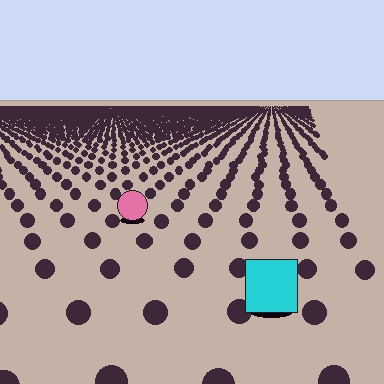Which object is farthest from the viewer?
The pink circle is farthest from the viewer. It appears smaller and the ground texture around it is denser.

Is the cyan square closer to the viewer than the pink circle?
Yes. The cyan square is closer — you can tell from the texture gradient: the ground texture is coarser near it.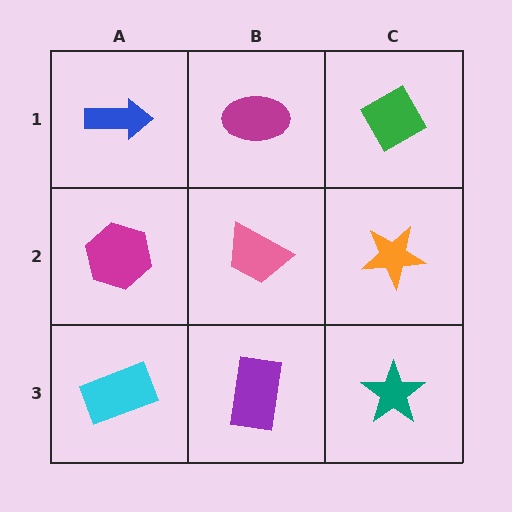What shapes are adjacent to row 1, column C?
An orange star (row 2, column C), a magenta ellipse (row 1, column B).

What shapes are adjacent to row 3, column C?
An orange star (row 2, column C), a purple rectangle (row 3, column B).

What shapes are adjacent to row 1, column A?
A magenta hexagon (row 2, column A), a magenta ellipse (row 1, column B).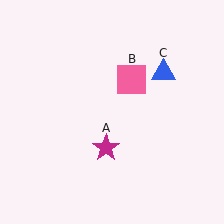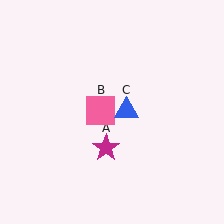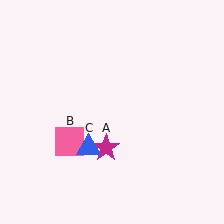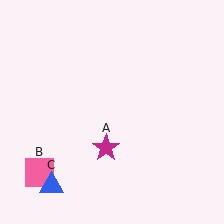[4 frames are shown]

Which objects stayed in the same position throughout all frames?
Magenta star (object A) remained stationary.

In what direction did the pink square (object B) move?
The pink square (object B) moved down and to the left.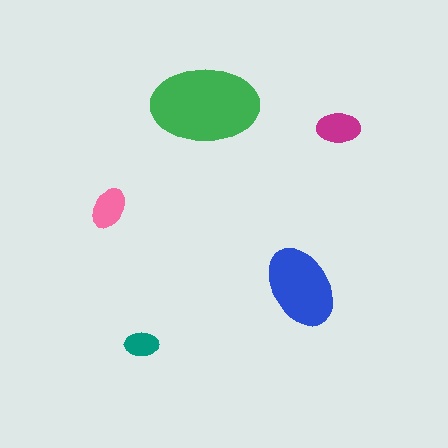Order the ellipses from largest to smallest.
the green one, the blue one, the magenta one, the pink one, the teal one.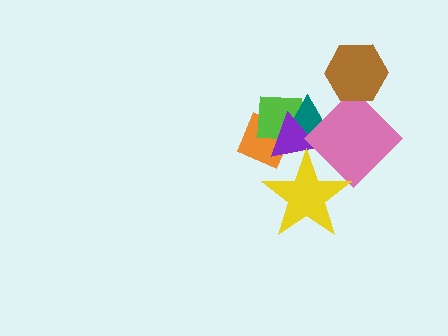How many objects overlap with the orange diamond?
4 objects overlap with the orange diamond.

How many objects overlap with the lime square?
3 objects overlap with the lime square.